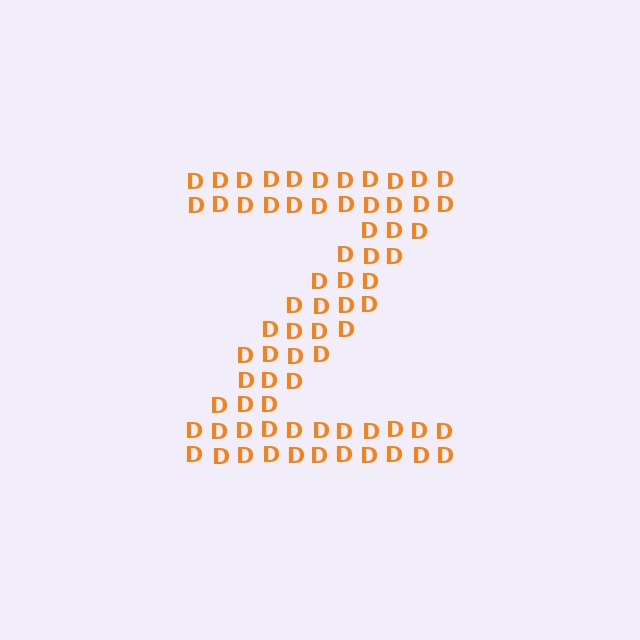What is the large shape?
The large shape is the letter Z.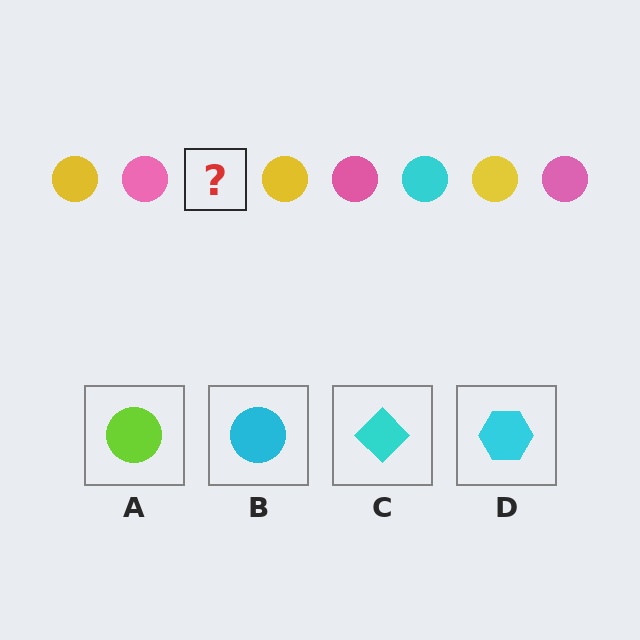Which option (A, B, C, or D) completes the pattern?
B.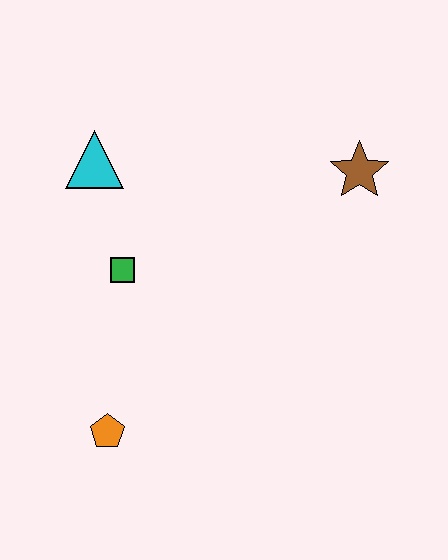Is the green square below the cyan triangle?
Yes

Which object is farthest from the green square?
The brown star is farthest from the green square.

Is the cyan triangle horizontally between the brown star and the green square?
No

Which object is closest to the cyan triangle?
The green square is closest to the cyan triangle.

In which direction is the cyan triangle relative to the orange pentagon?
The cyan triangle is above the orange pentagon.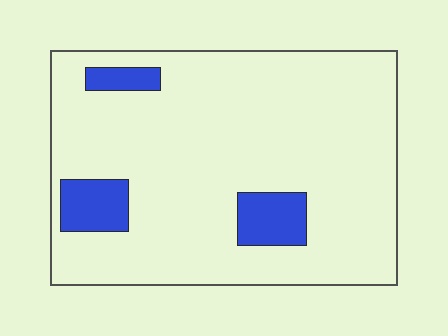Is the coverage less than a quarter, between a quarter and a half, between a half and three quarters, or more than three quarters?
Less than a quarter.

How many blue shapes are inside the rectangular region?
3.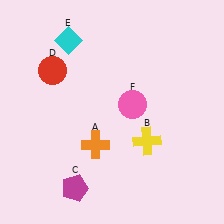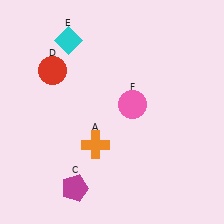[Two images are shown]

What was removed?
The yellow cross (B) was removed in Image 2.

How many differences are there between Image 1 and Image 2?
There is 1 difference between the two images.